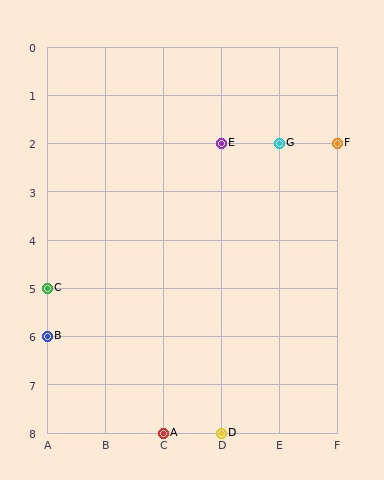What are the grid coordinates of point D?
Point D is at grid coordinates (D, 8).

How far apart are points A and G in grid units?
Points A and G are 2 columns and 6 rows apart (about 6.3 grid units diagonally).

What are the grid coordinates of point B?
Point B is at grid coordinates (A, 6).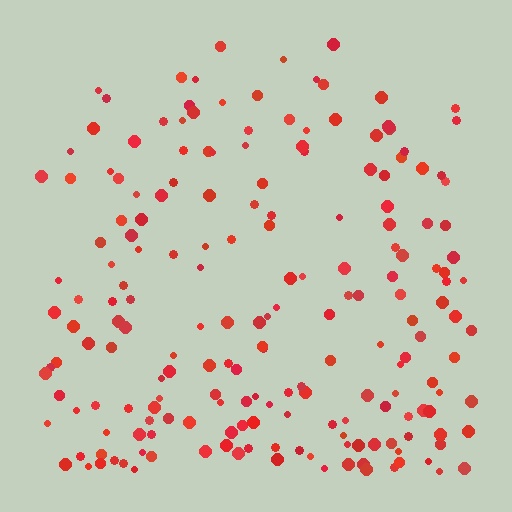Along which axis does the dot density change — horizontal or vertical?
Vertical.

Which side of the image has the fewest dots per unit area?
The top.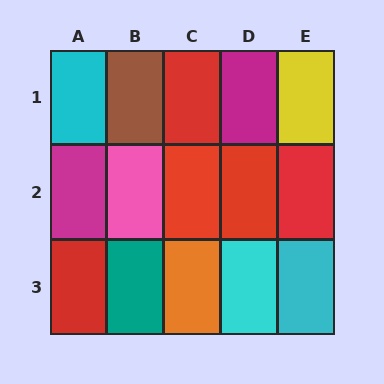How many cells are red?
5 cells are red.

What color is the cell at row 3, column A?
Red.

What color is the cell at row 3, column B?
Teal.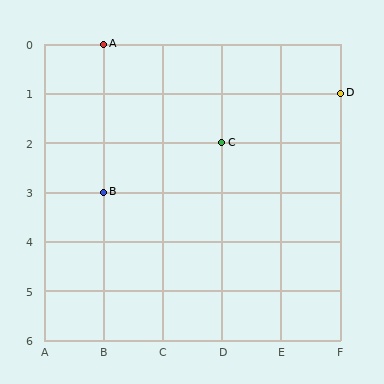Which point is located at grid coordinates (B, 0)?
Point A is at (B, 0).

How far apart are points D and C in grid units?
Points D and C are 2 columns and 1 row apart (about 2.2 grid units diagonally).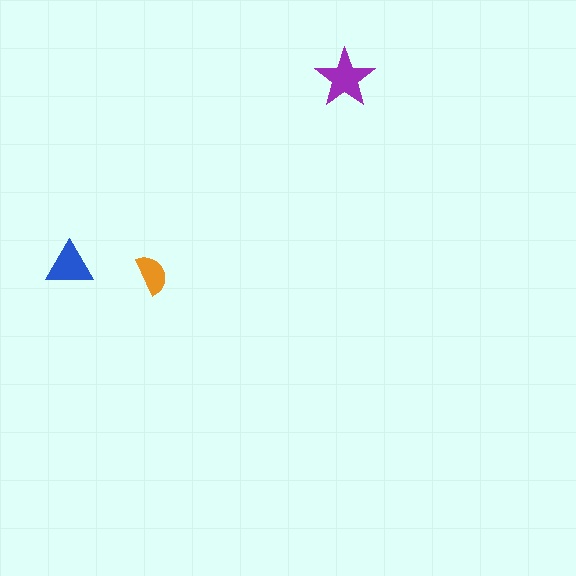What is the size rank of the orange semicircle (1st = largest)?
3rd.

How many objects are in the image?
There are 3 objects in the image.